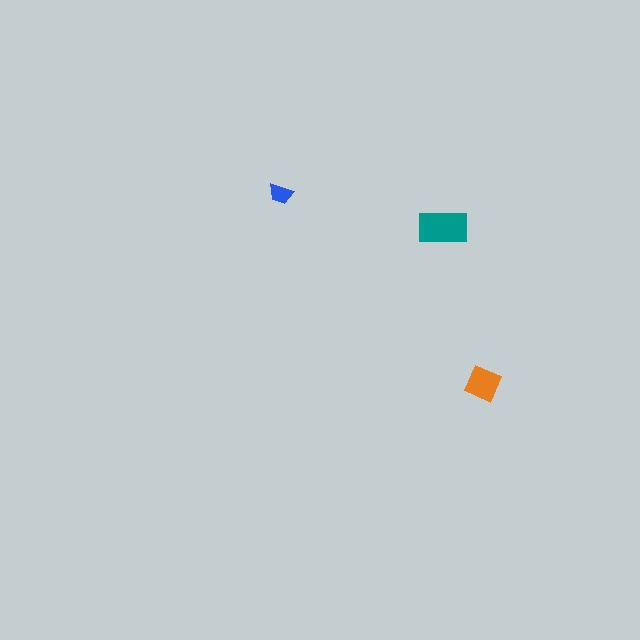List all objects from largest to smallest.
The teal rectangle, the orange diamond, the blue trapezoid.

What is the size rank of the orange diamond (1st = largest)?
2nd.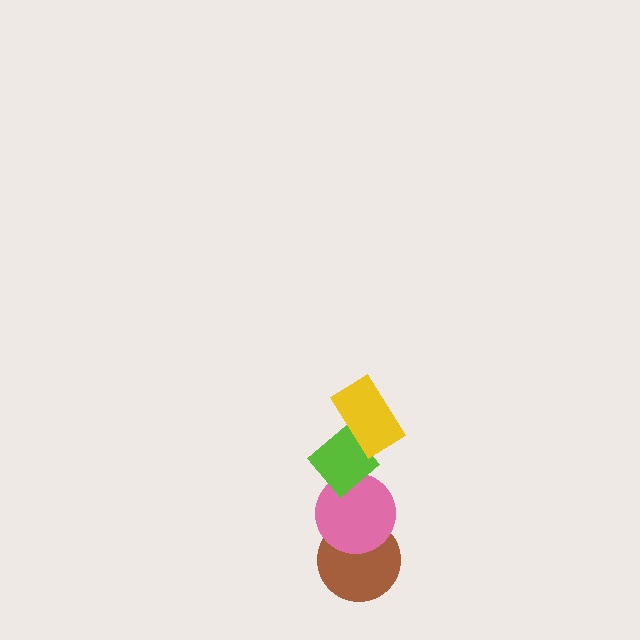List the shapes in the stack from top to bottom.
From top to bottom: the yellow rectangle, the lime diamond, the pink circle, the brown circle.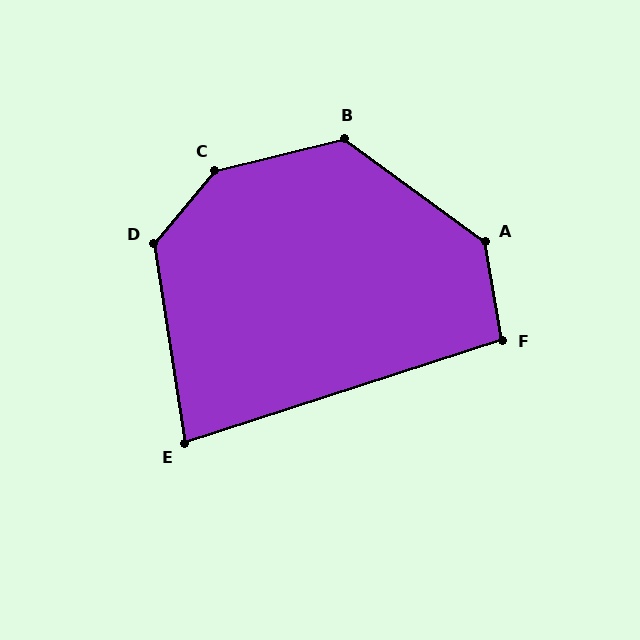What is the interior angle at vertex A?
Approximately 136 degrees (obtuse).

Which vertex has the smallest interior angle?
E, at approximately 81 degrees.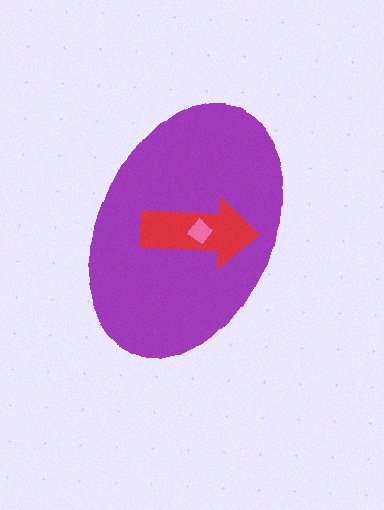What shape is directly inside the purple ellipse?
The red arrow.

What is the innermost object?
The pink diamond.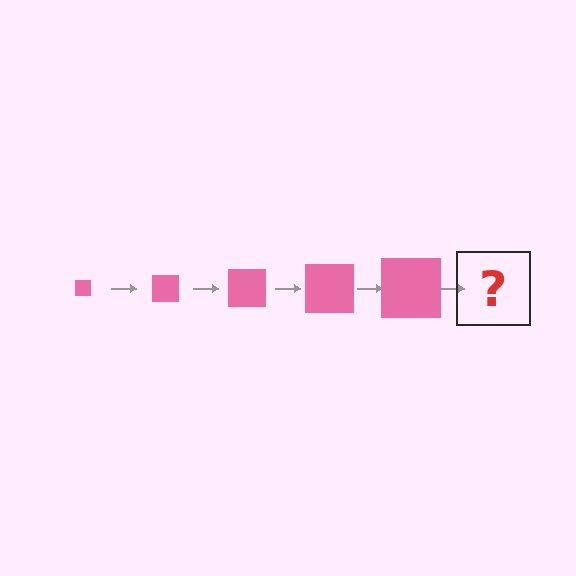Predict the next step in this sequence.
The next step is a pink square, larger than the previous one.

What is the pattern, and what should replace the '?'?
The pattern is that the square gets progressively larger each step. The '?' should be a pink square, larger than the previous one.